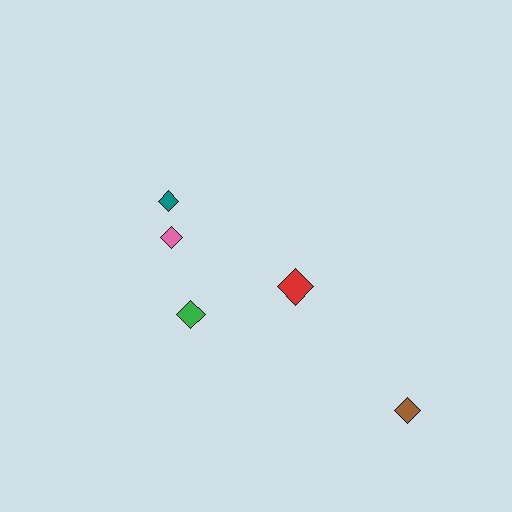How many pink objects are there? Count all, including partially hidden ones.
There is 1 pink object.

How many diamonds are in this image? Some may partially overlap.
There are 5 diamonds.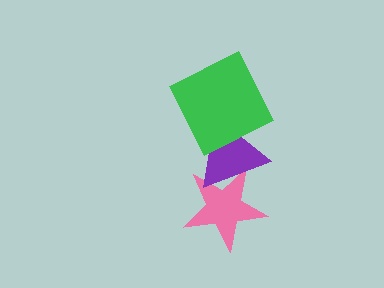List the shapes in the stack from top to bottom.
From top to bottom: the green square, the purple triangle, the pink star.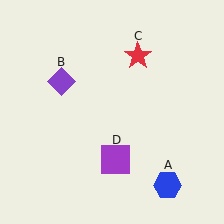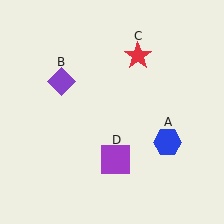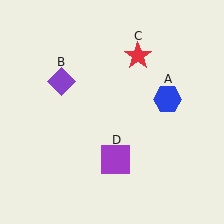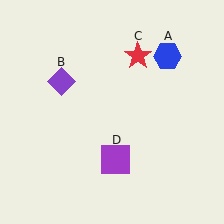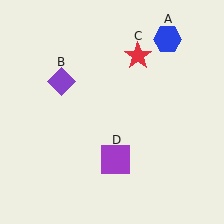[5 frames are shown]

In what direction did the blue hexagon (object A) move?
The blue hexagon (object A) moved up.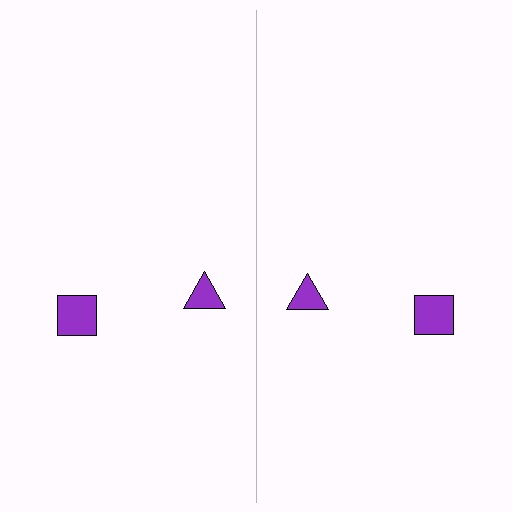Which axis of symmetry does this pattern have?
The pattern has a vertical axis of symmetry running through the center of the image.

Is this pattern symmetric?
Yes, this pattern has bilateral (reflection) symmetry.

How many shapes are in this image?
There are 4 shapes in this image.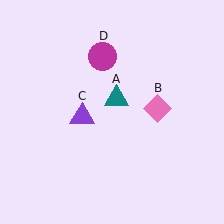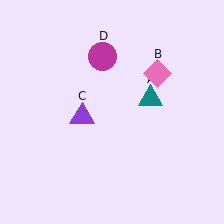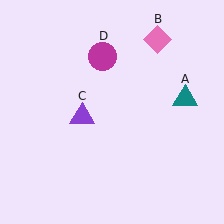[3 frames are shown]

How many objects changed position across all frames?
2 objects changed position: teal triangle (object A), pink diamond (object B).